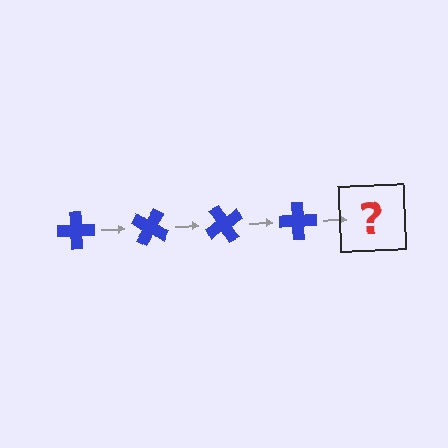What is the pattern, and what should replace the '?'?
The pattern is that the cross rotates 30 degrees each step. The '?' should be a blue cross rotated 120 degrees.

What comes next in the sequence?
The next element should be a blue cross rotated 120 degrees.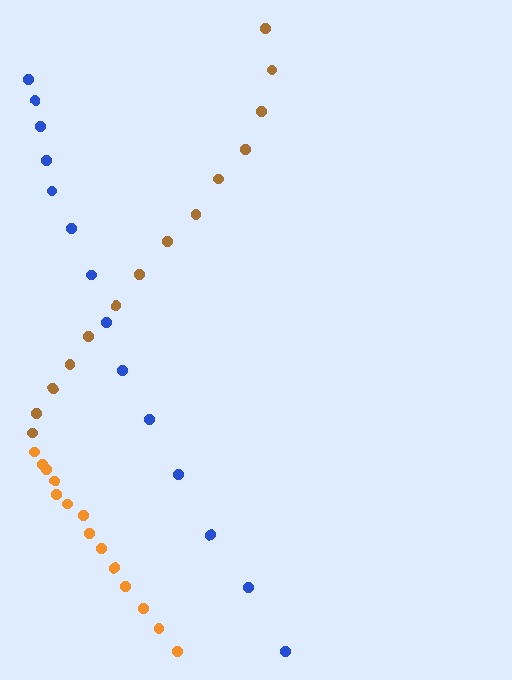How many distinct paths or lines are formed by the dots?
There are 3 distinct paths.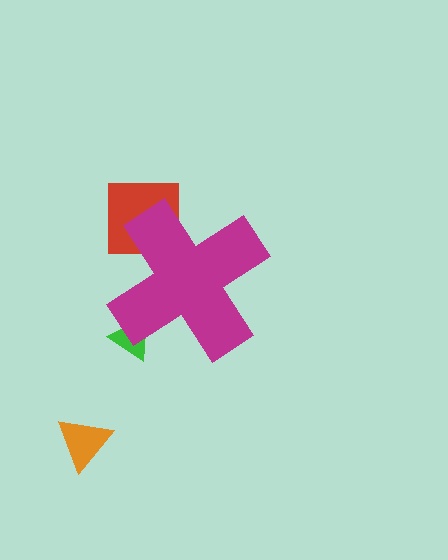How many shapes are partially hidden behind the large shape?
2 shapes are partially hidden.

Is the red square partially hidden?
Yes, the red square is partially hidden behind the magenta cross.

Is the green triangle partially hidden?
Yes, the green triangle is partially hidden behind the magenta cross.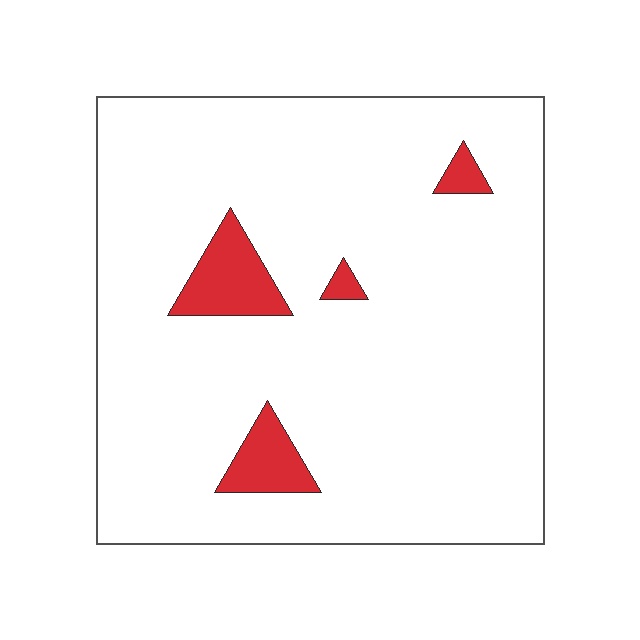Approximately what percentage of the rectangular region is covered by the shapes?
Approximately 5%.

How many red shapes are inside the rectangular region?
4.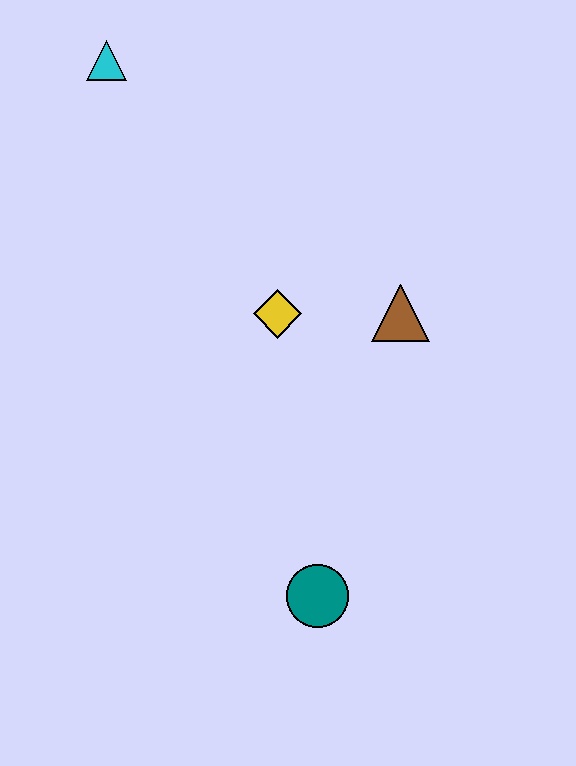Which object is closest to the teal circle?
The yellow diamond is closest to the teal circle.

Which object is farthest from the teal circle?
The cyan triangle is farthest from the teal circle.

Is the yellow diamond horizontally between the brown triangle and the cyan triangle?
Yes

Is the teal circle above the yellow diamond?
No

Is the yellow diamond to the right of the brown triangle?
No